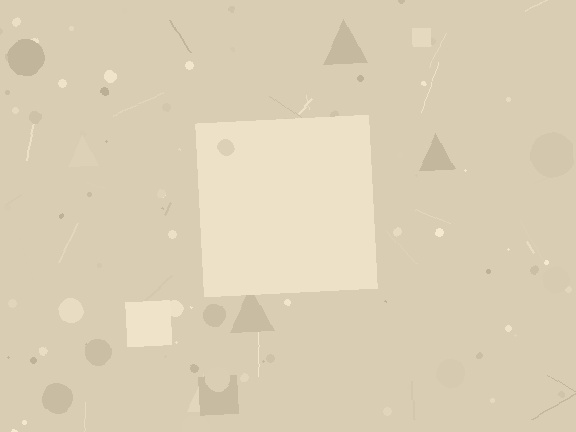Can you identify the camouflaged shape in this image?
The camouflaged shape is a square.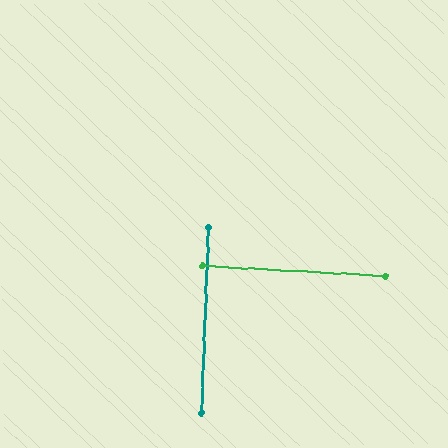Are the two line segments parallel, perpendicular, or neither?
Perpendicular — they meet at approximately 89°.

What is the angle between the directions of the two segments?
Approximately 89 degrees.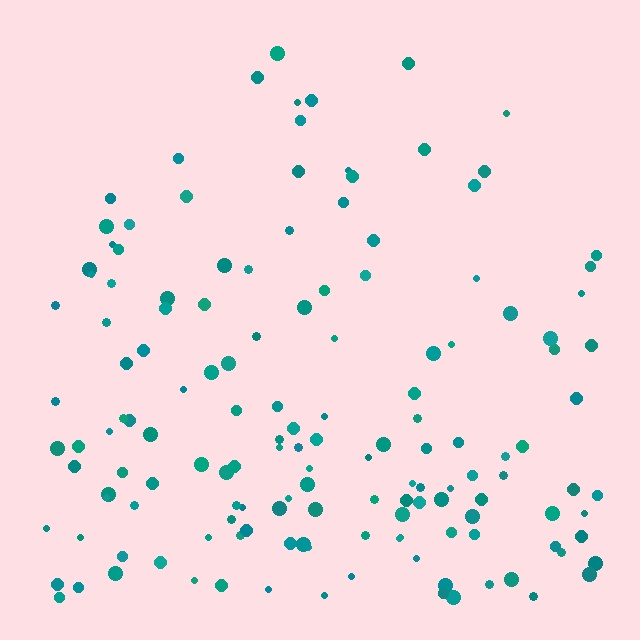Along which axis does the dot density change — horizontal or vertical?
Vertical.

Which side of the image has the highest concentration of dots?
The bottom.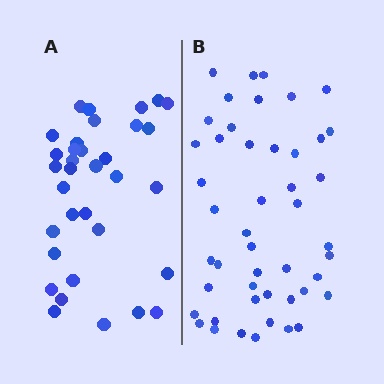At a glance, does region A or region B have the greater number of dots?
Region B (the right region) has more dots.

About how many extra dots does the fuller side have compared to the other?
Region B has approximately 15 more dots than region A.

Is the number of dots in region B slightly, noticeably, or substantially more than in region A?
Region B has noticeably more, but not dramatically so. The ratio is roughly 1.4 to 1.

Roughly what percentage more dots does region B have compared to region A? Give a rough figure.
About 40% more.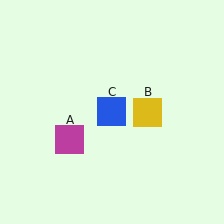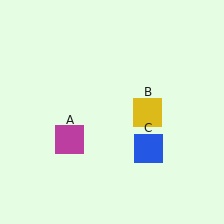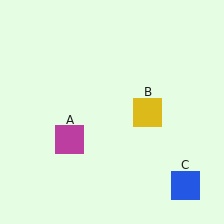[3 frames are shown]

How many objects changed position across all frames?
1 object changed position: blue square (object C).